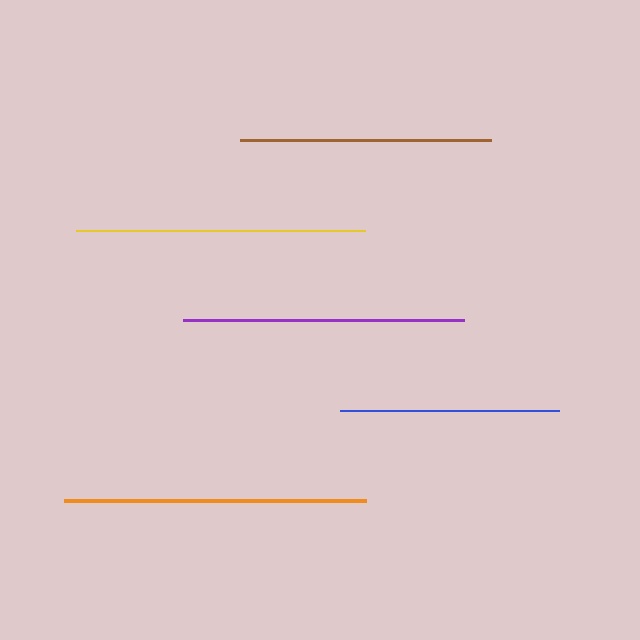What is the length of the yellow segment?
The yellow segment is approximately 289 pixels long.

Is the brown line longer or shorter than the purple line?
The purple line is longer than the brown line.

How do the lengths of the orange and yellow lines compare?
The orange and yellow lines are approximately the same length.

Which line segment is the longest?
The orange line is the longest at approximately 302 pixels.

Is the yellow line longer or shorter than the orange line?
The orange line is longer than the yellow line.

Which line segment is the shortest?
The blue line is the shortest at approximately 219 pixels.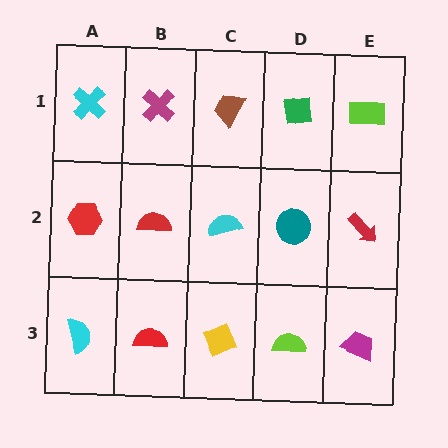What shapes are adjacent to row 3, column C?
A cyan semicircle (row 2, column C), a red semicircle (row 3, column B), a lime semicircle (row 3, column D).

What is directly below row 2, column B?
A red semicircle.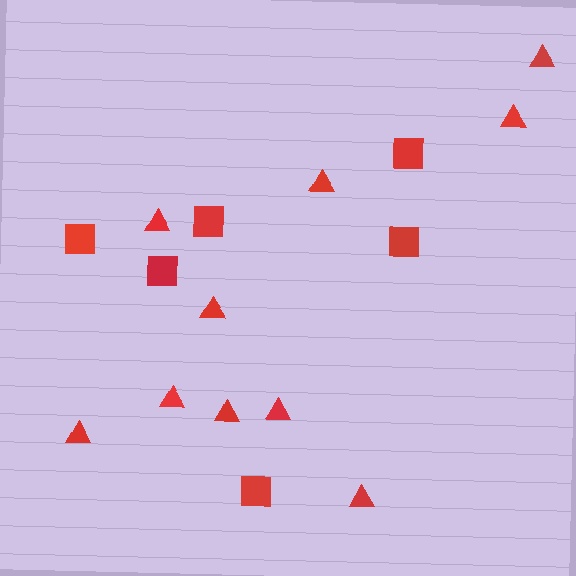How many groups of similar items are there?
There are 2 groups: one group of squares (6) and one group of triangles (10).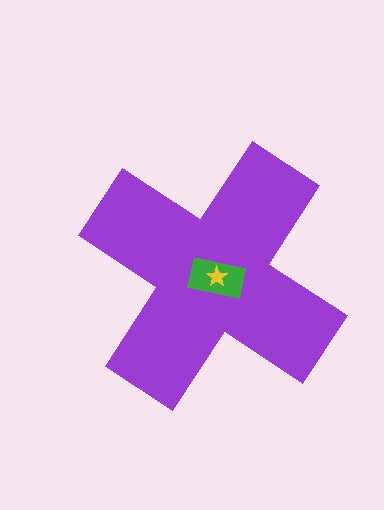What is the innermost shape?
The yellow star.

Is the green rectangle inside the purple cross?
Yes.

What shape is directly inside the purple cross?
The green rectangle.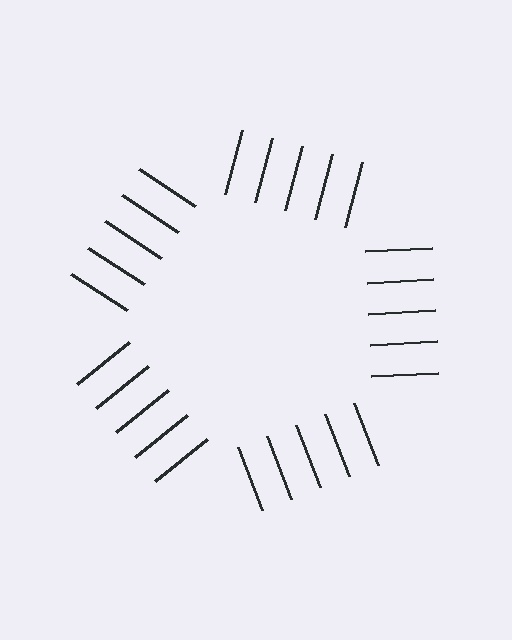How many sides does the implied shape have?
5 sides — the line-ends trace a pentagon.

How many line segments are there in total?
25 — 5 along each of the 5 edges.